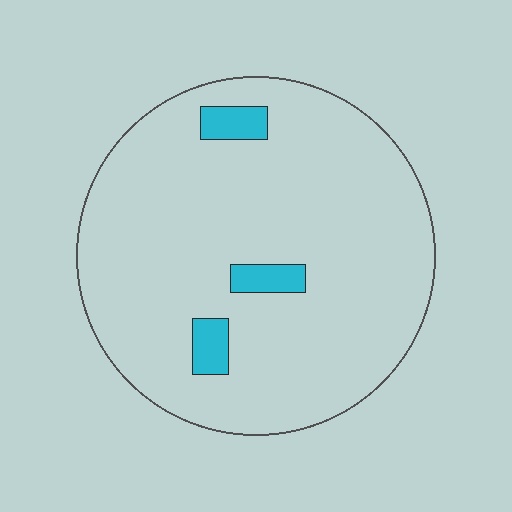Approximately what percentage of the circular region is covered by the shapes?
Approximately 5%.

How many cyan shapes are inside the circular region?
3.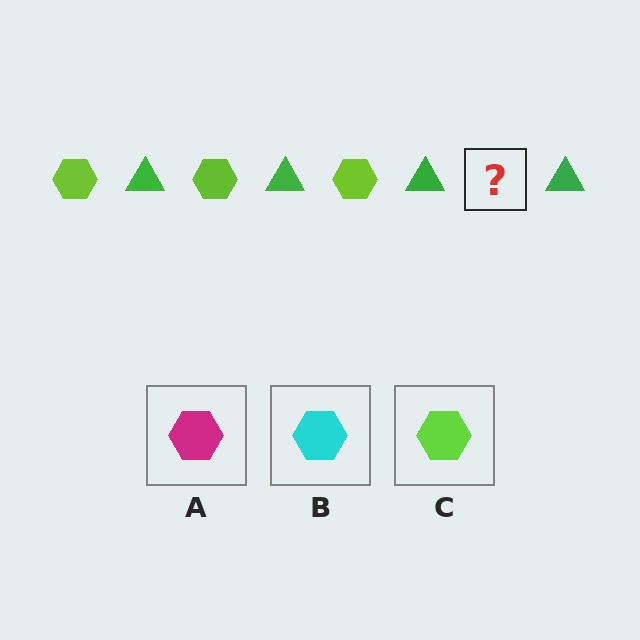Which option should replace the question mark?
Option C.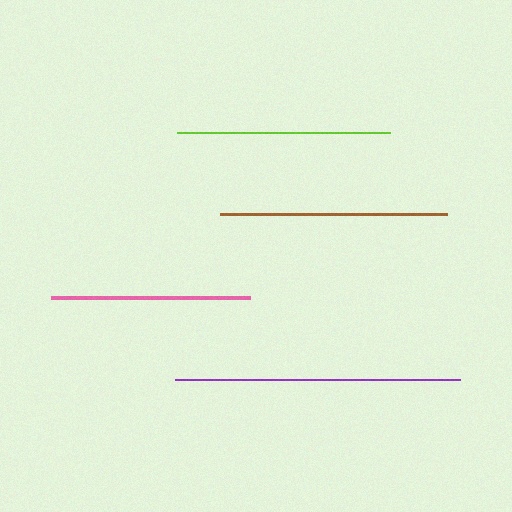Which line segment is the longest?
The purple line is the longest at approximately 285 pixels.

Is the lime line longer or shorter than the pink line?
The lime line is longer than the pink line.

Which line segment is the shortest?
The pink line is the shortest at approximately 198 pixels.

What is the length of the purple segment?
The purple segment is approximately 285 pixels long.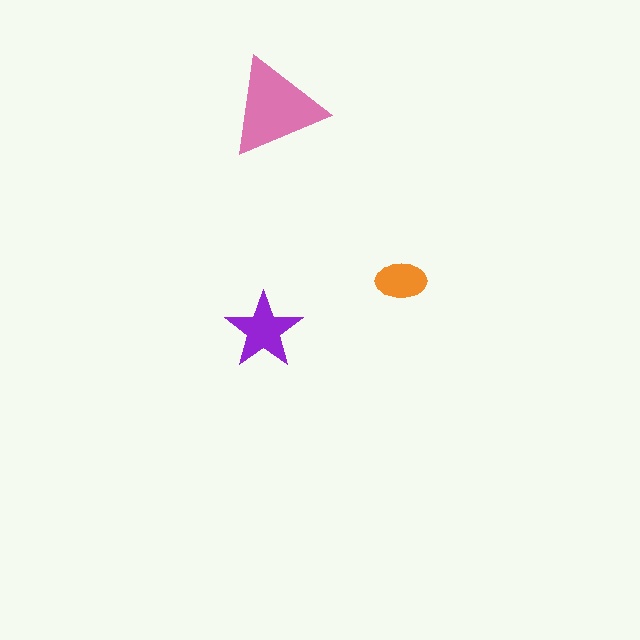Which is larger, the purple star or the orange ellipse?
The purple star.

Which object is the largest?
The pink triangle.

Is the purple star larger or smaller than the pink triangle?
Smaller.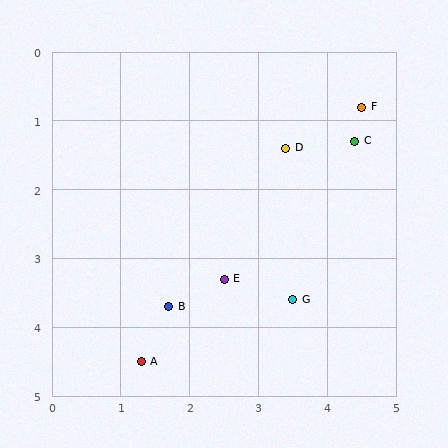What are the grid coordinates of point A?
Point A is at approximately (1.3, 4.5).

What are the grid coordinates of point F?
Point F is at approximately (4.5, 0.8).